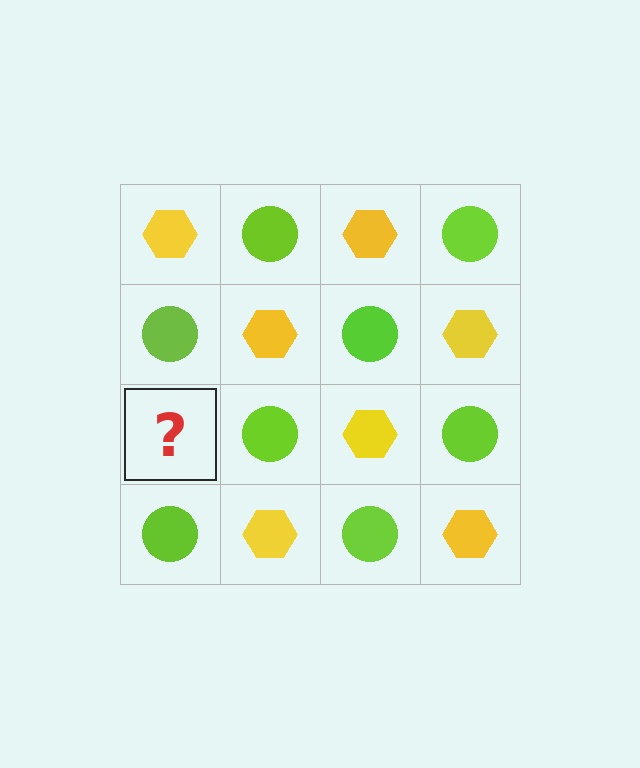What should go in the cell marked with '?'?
The missing cell should contain a yellow hexagon.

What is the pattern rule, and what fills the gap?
The rule is that it alternates yellow hexagon and lime circle in a checkerboard pattern. The gap should be filled with a yellow hexagon.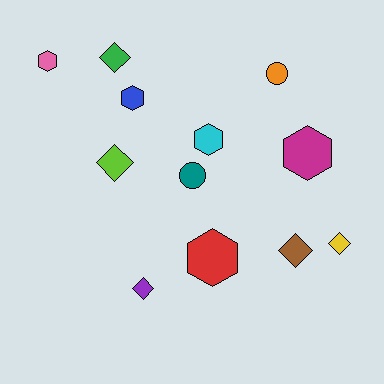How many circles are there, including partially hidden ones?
There are 2 circles.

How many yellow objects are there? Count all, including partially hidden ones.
There is 1 yellow object.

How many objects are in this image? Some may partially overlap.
There are 12 objects.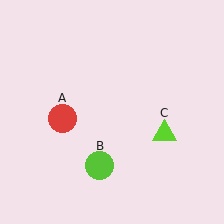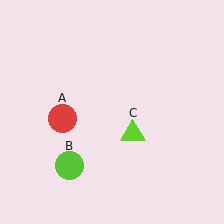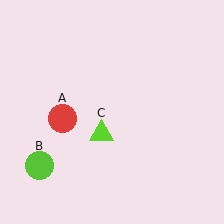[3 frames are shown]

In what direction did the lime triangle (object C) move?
The lime triangle (object C) moved left.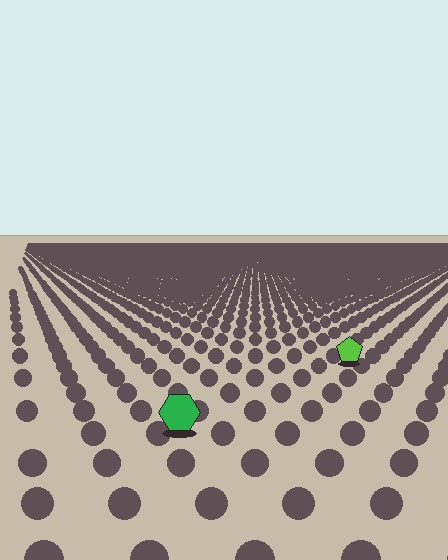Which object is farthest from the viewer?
The lime pentagon is farthest from the viewer. It appears smaller and the ground texture around it is denser.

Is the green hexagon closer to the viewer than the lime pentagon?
Yes. The green hexagon is closer — you can tell from the texture gradient: the ground texture is coarser near it.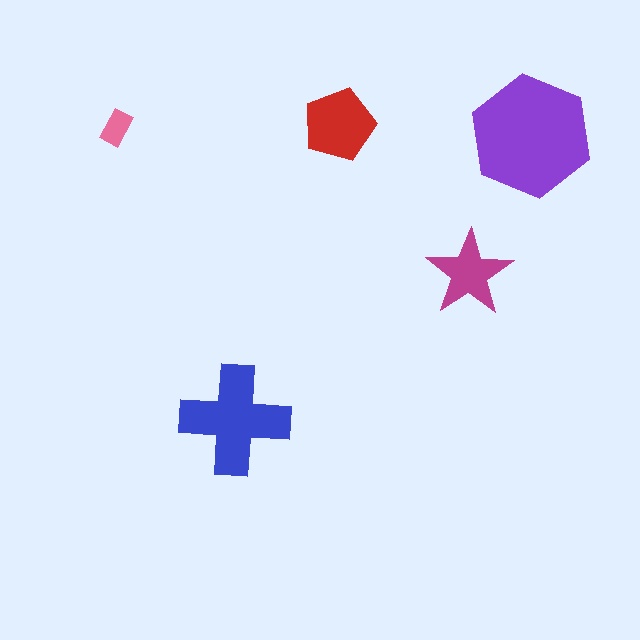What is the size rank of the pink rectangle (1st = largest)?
5th.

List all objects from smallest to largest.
The pink rectangle, the magenta star, the red pentagon, the blue cross, the purple hexagon.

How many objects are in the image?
There are 5 objects in the image.